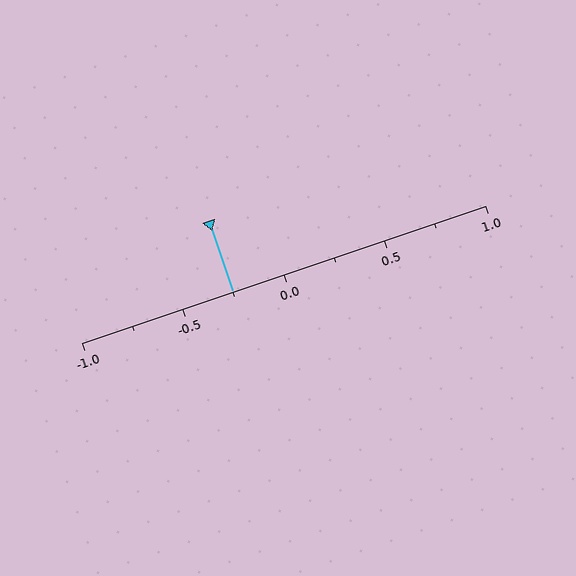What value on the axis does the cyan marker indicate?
The marker indicates approximately -0.25.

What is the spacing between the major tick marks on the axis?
The major ticks are spaced 0.5 apart.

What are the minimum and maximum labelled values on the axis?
The axis runs from -1.0 to 1.0.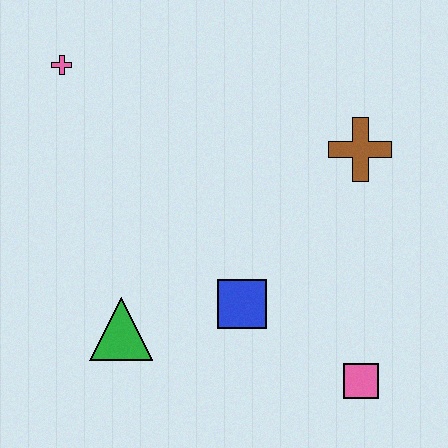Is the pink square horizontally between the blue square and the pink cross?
No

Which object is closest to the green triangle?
The blue square is closest to the green triangle.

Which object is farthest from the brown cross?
The pink cross is farthest from the brown cross.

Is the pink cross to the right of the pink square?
No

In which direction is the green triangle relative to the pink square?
The green triangle is to the left of the pink square.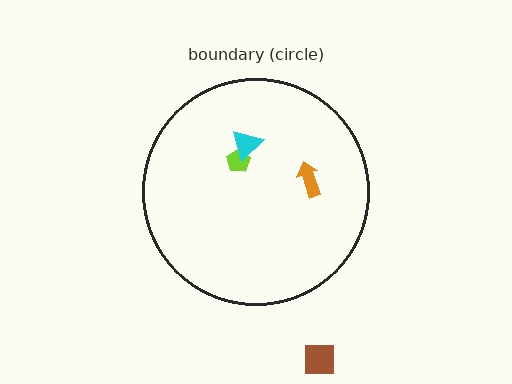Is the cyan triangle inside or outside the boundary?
Inside.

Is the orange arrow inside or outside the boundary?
Inside.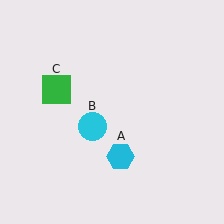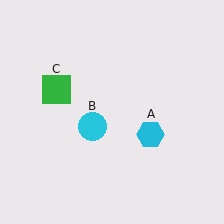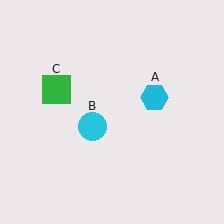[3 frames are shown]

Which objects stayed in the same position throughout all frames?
Cyan circle (object B) and green square (object C) remained stationary.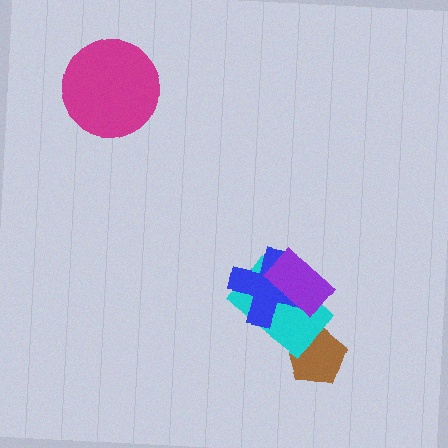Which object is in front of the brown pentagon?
The cyan rectangle is in front of the brown pentagon.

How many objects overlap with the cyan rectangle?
3 objects overlap with the cyan rectangle.